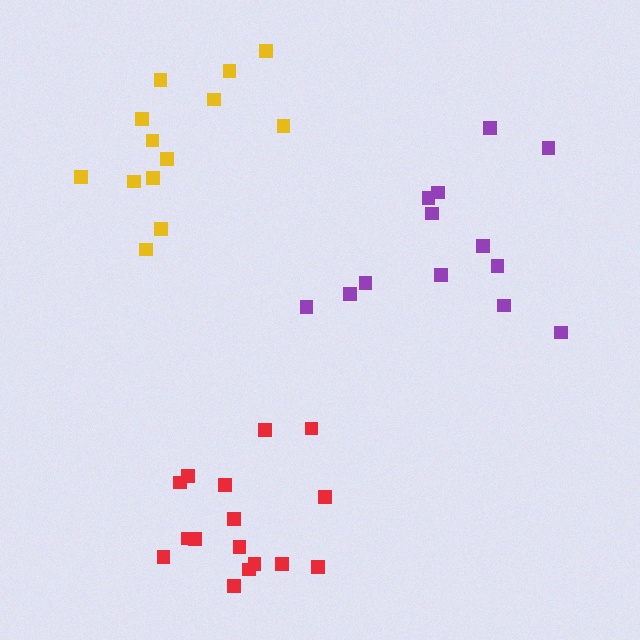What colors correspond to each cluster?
The clusters are colored: purple, yellow, red.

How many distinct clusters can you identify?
There are 3 distinct clusters.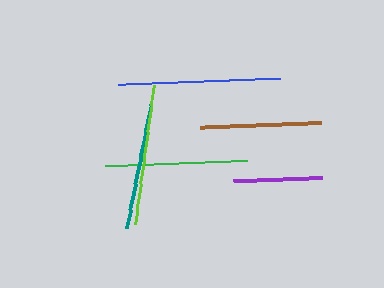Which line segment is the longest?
The blue line is the longest at approximately 162 pixels.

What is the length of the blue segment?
The blue segment is approximately 162 pixels long.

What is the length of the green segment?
The green segment is approximately 141 pixels long.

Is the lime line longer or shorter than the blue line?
The blue line is longer than the lime line.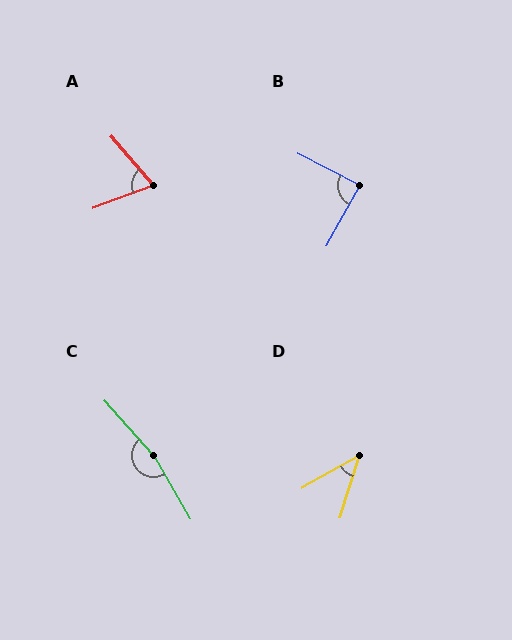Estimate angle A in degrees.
Approximately 70 degrees.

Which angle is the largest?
C, at approximately 168 degrees.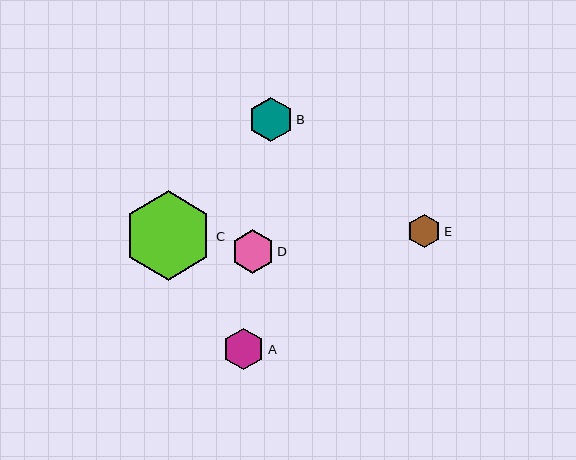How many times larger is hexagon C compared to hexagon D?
Hexagon C is approximately 2.1 times the size of hexagon D.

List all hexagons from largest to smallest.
From largest to smallest: C, B, D, A, E.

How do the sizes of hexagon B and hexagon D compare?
Hexagon B and hexagon D are approximately the same size.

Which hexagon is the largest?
Hexagon C is the largest with a size of approximately 89 pixels.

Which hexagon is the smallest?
Hexagon E is the smallest with a size of approximately 33 pixels.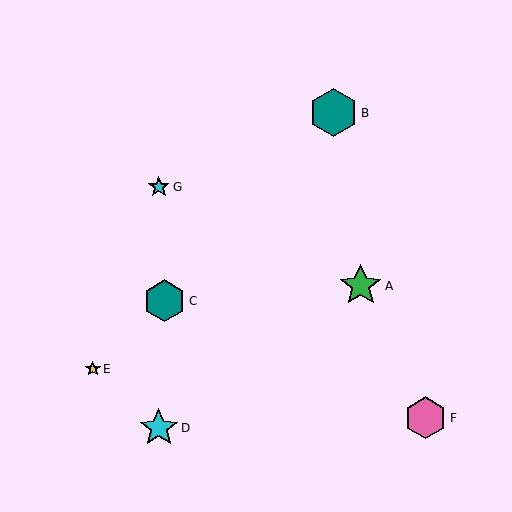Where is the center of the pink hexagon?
The center of the pink hexagon is at (426, 418).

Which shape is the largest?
The teal hexagon (labeled B) is the largest.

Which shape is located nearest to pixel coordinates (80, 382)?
The yellow star (labeled E) at (93, 369) is nearest to that location.